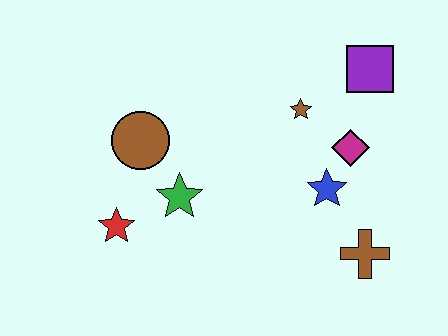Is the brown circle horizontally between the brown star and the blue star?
No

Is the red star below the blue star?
Yes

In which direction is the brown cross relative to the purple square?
The brown cross is below the purple square.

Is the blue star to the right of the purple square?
No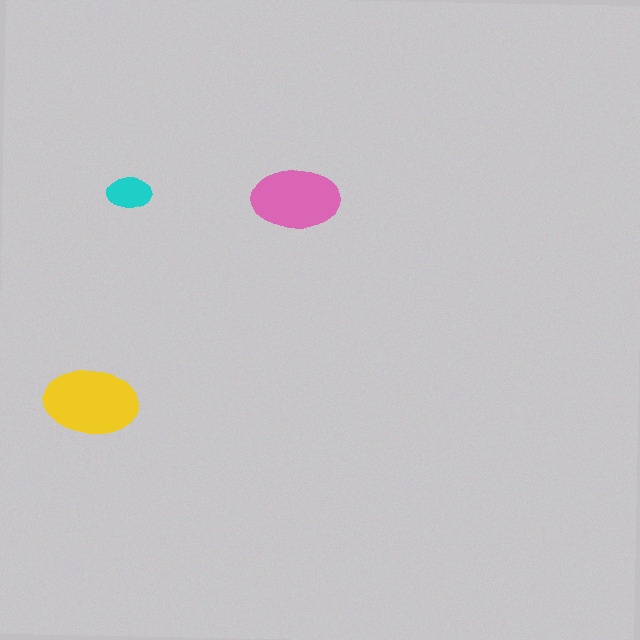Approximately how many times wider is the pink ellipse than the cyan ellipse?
About 2 times wider.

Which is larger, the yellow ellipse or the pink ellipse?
The yellow one.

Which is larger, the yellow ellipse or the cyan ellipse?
The yellow one.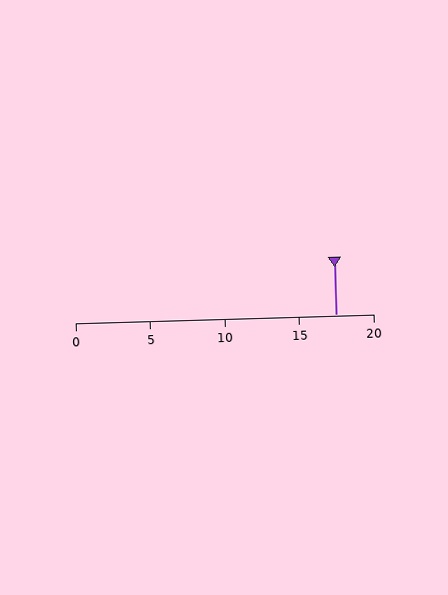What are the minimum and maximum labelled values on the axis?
The axis runs from 0 to 20.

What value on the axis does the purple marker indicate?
The marker indicates approximately 17.5.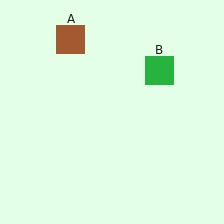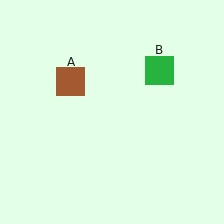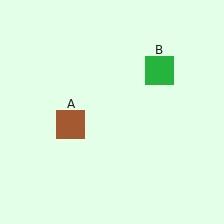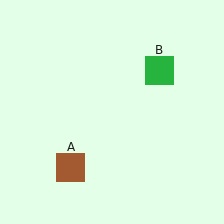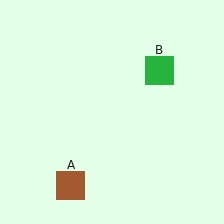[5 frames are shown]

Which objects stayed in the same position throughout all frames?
Green square (object B) remained stationary.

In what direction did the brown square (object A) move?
The brown square (object A) moved down.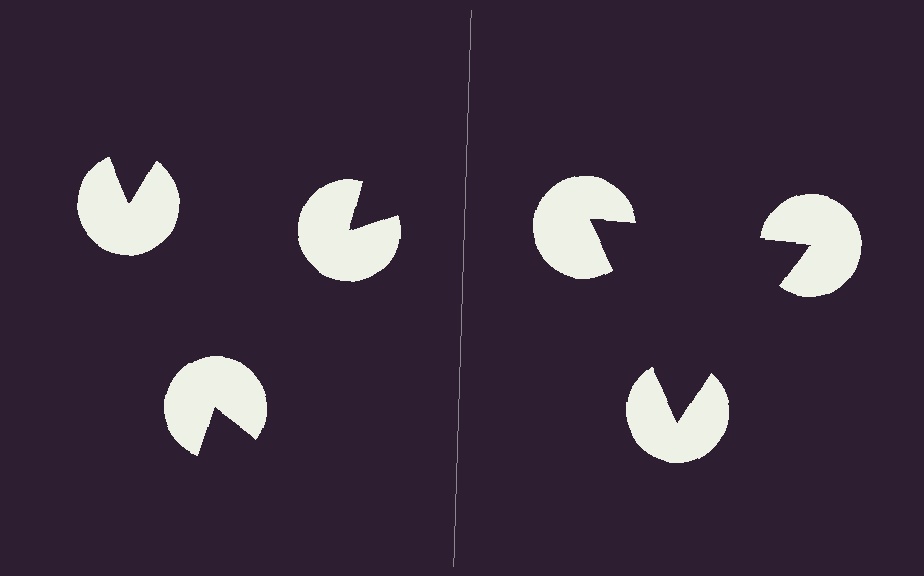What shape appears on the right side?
An illusory triangle.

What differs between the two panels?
The pac-man discs are positioned identically on both sides; only the wedge orientations differ. On the right they align to a triangle; on the left they are misaligned.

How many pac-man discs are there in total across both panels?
6 — 3 on each side.